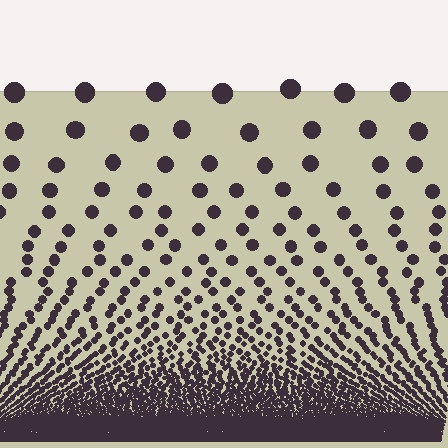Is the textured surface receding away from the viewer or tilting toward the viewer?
The surface appears to tilt toward the viewer. Texture elements get larger and sparser toward the top.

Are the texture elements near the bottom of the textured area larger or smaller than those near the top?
Smaller. The gradient is inverted — elements near the bottom are smaller and denser.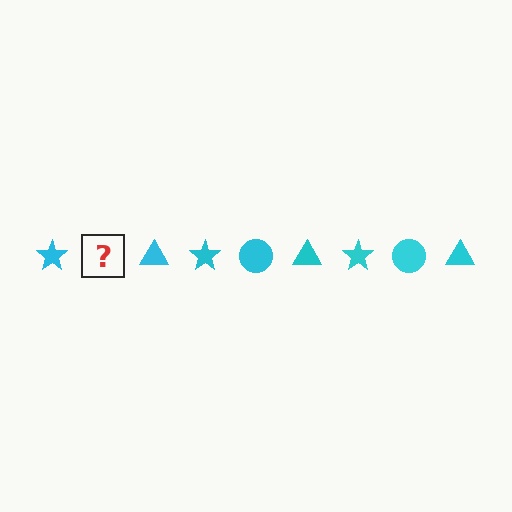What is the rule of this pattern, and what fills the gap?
The rule is that the pattern cycles through star, circle, triangle shapes in cyan. The gap should be filled with a cyan circle.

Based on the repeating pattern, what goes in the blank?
The blank should be a cyan circle.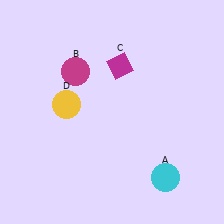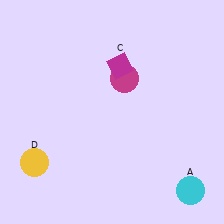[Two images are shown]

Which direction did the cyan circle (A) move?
The cyan circle (A) moved right.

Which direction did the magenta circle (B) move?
The magenta circle (B) moved right.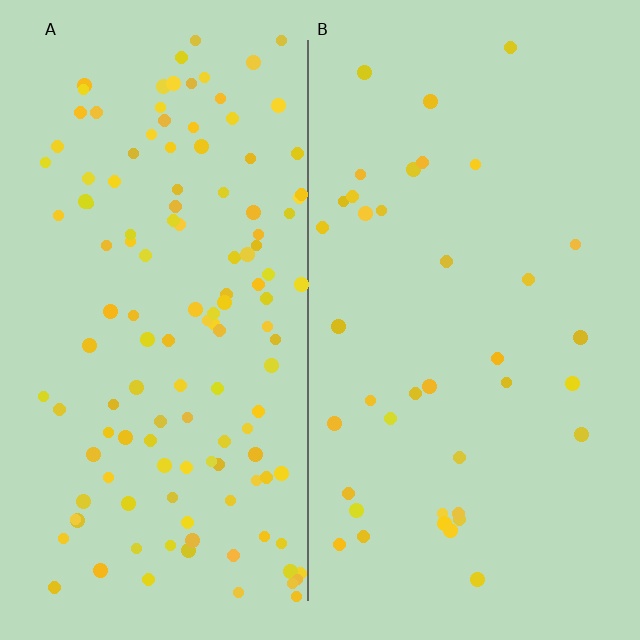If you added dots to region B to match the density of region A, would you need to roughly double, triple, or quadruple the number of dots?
Approximately triple.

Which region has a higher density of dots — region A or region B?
A (the left).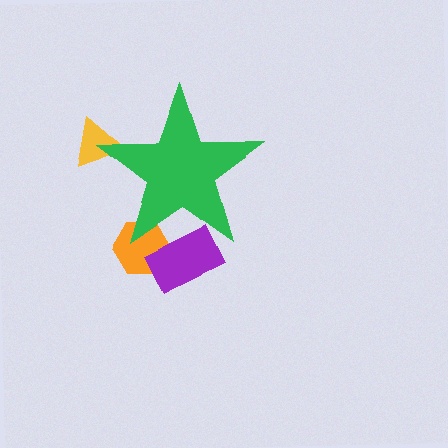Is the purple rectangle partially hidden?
Yes, the purple rectangle is partially hidden behind the green star.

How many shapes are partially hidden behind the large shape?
3 shapes are partially hidden.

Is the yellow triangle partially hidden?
Yes, the yellow triangle is partially hidden behind the green star.